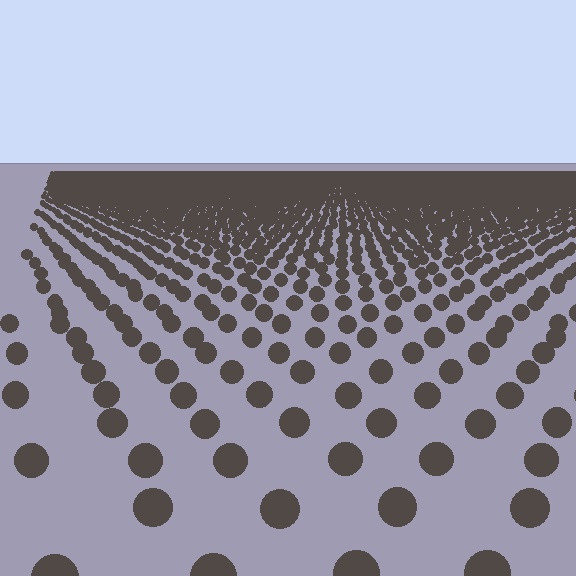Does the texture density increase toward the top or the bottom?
Density increases toward the top.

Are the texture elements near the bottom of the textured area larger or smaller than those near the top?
Larger. Near the bottom, elements are closer to the viewer and appear at a bigger on-screen size.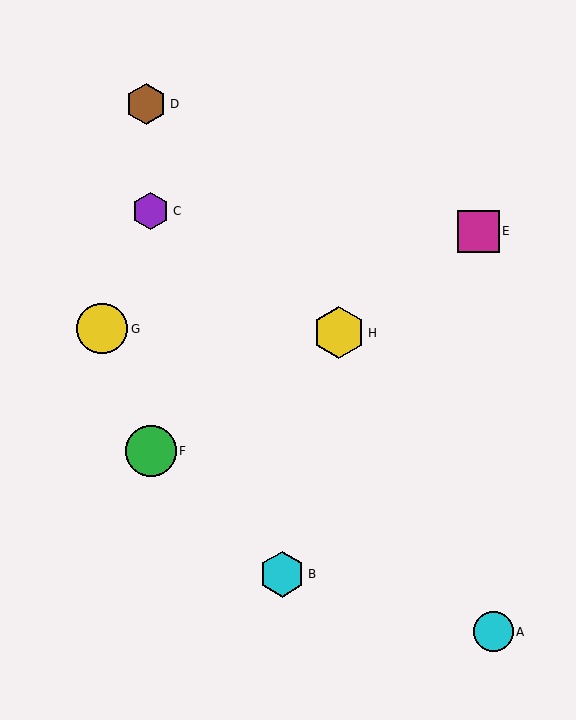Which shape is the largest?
The yellow hexagon (labeled H) is the largest.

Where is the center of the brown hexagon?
The center of the brown hexagon is at (146, 104).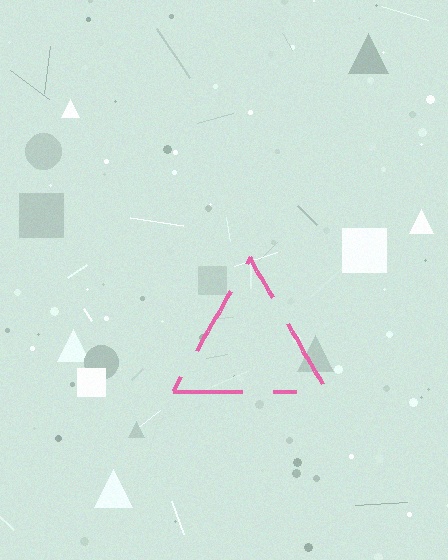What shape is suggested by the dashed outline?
The dashed outline suggests a triangle.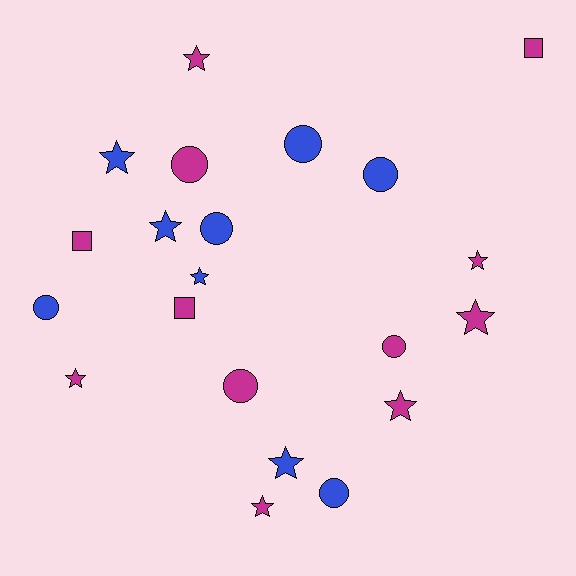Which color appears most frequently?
Magenta, with 12 objects.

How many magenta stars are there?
There are 6 magenta stars.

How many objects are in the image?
There are 21 objects.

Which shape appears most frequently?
Star, with 10 objects.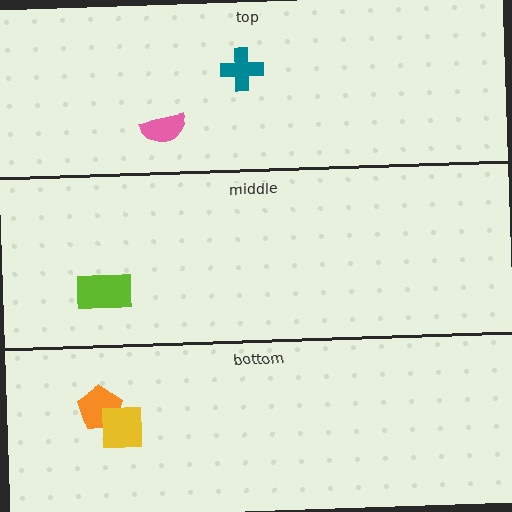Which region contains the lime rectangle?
The middle region.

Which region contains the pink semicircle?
The top region.